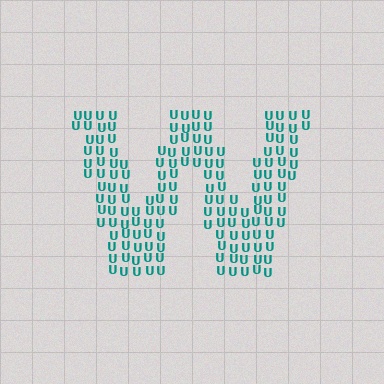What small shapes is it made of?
It is made of small letter U's.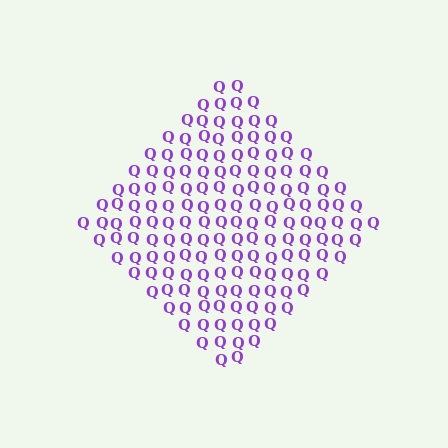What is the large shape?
The large shape is a diamond.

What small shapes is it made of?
It is made of small letter Q's.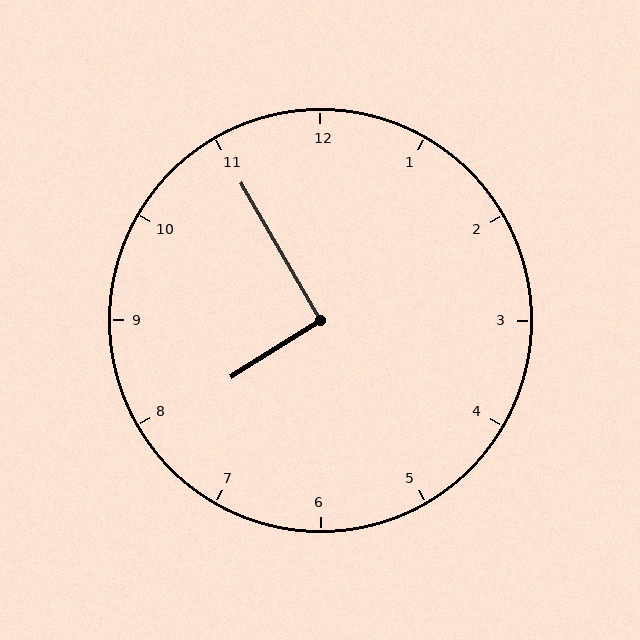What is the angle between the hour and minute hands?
Approximately 92 degrees.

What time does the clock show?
7:55.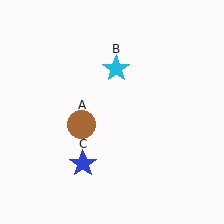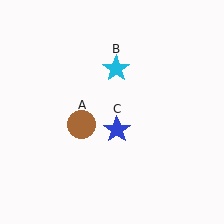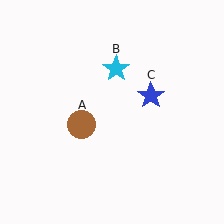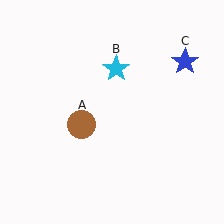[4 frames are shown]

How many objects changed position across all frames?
1 object changed position: blue star (object C).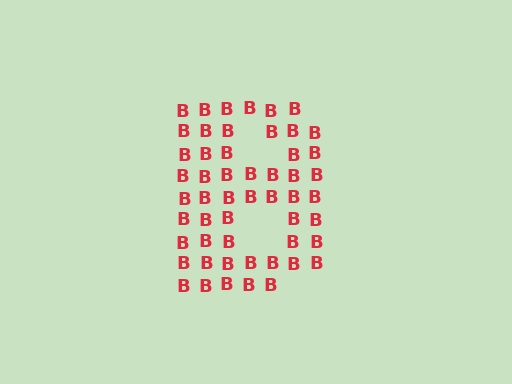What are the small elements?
The small elements are letter B's.